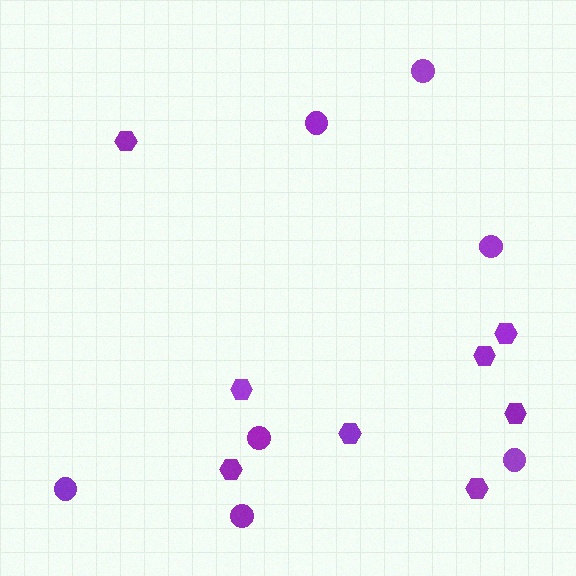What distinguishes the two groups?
There are 2 groups: one group of hexagons (8) and one group of circles (7).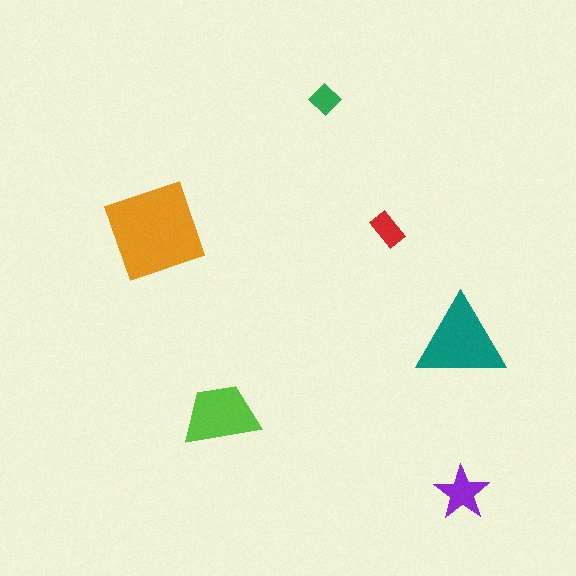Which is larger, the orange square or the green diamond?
The orange square.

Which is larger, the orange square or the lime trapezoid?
The orange square.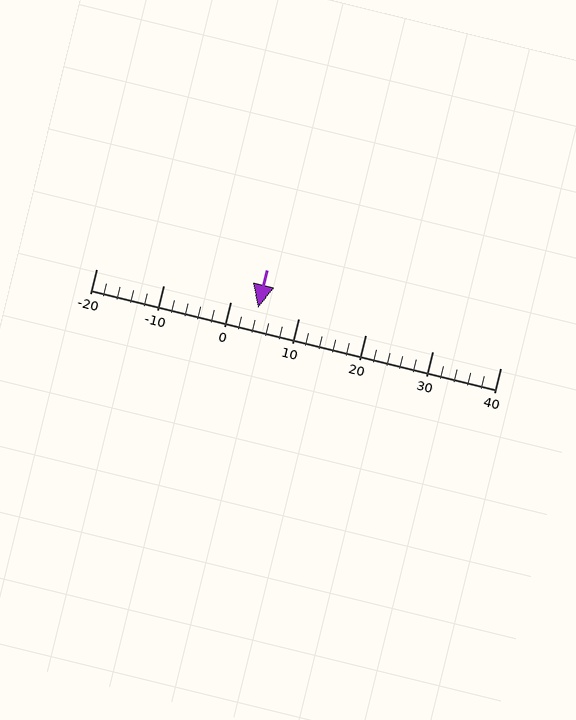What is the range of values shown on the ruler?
The ruler shows values from -20 to 40.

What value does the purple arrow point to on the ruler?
The purple arrow points to approximately 4.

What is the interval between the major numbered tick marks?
The major tick marks are spaced 10 units apart.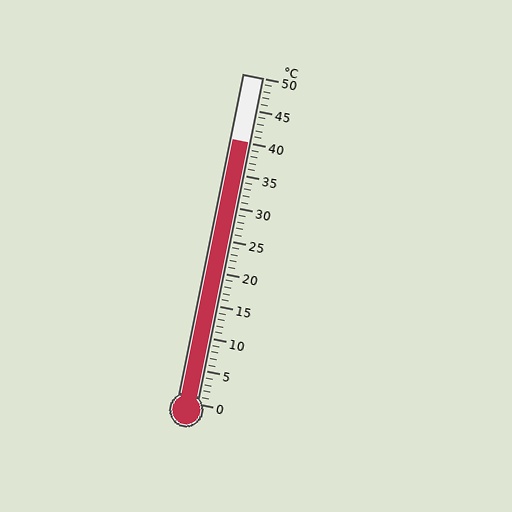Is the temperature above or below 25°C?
The temperature is above 25°C.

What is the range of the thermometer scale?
The thermometer scale ranges from 0°C to 50°C.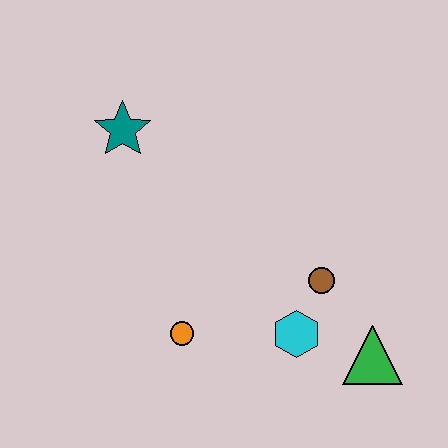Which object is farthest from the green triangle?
The teal star is farthest from the green triangle.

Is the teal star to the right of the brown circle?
No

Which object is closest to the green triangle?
The cyan hexagon is closest to the green triangle.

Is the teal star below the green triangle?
No